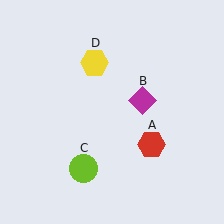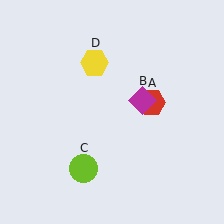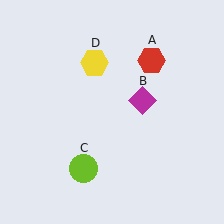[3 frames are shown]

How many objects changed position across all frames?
1 object changed position: red hexagon (object A).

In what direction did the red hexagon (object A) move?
The red hexagon (object A) moved up.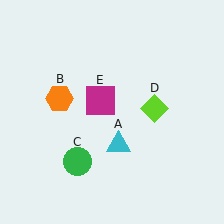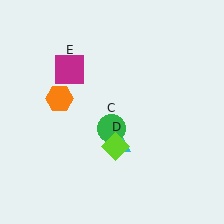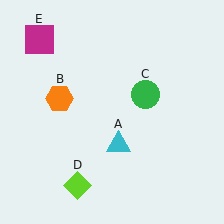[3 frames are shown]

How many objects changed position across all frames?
3 objects changed position: green circle (object C), lime diamond (object D), magenta square (object E).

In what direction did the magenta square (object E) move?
The magenta square (object E) moved up and to the left.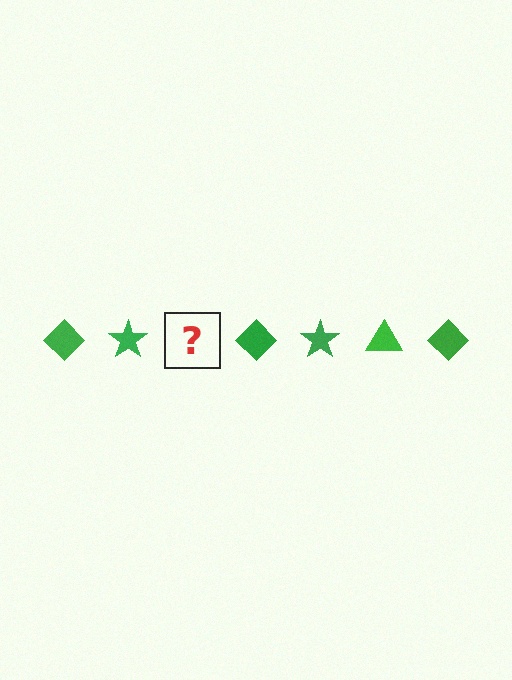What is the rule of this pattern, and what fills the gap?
The rule is that the pattern cycles through diamond, star, triangle shapes in green. The gap should be filled with a green triangle.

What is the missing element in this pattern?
The missing element is a green triangle.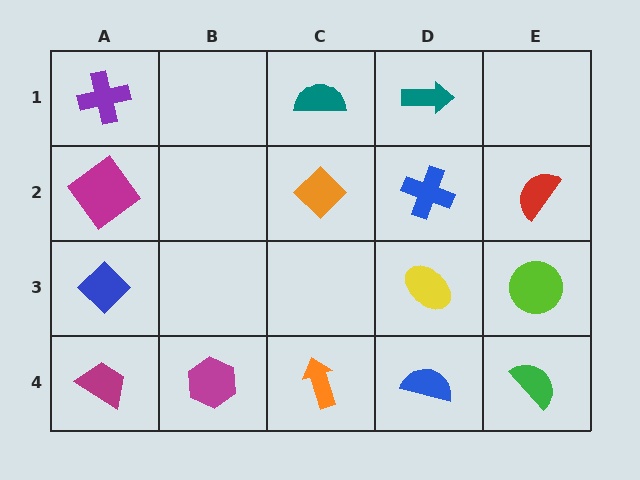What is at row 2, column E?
A red semicircle.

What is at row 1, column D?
A teal arrow.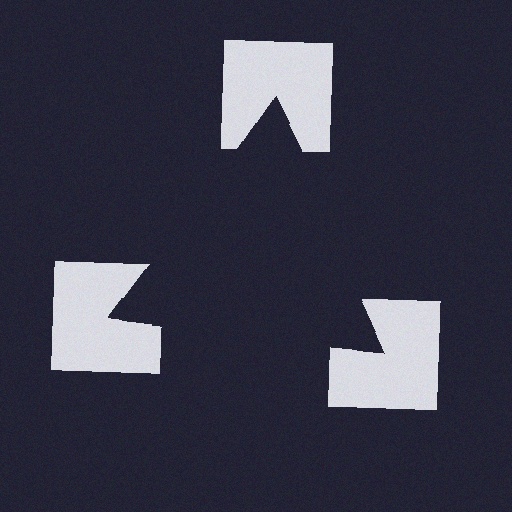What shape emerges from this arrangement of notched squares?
An illusory triangle — its edges are inferred from the aligned wedge cuts in the notched squares, not physically drawn.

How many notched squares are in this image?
There are 3 — one at each vertex of the illusory triangle.